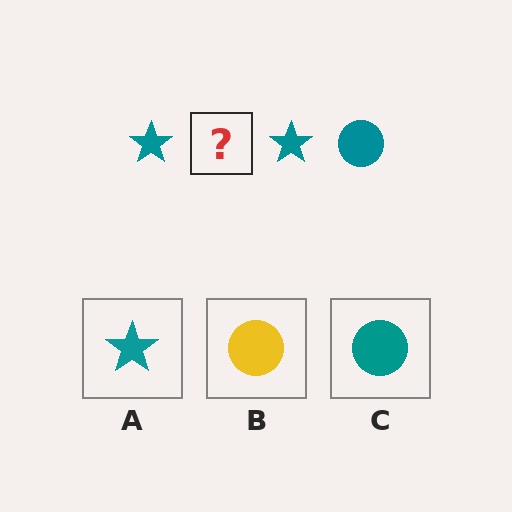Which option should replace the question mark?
Option C.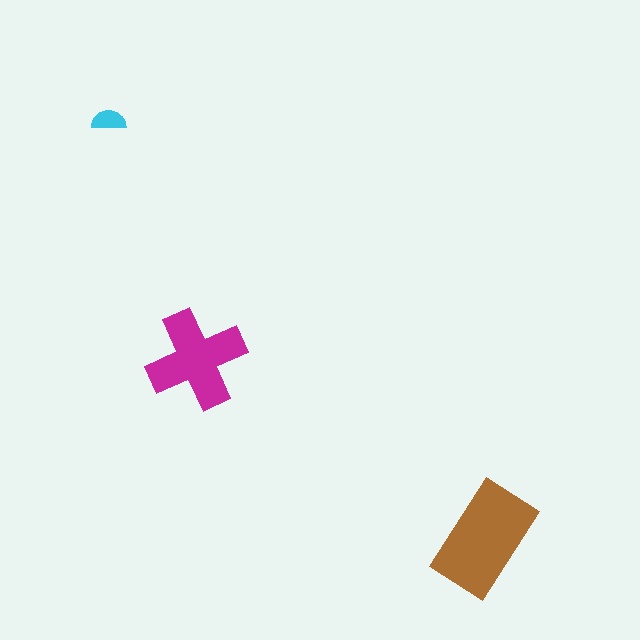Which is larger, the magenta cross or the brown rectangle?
The brown rectangle.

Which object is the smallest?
The cyan semicircle.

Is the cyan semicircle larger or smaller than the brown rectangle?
Smaller.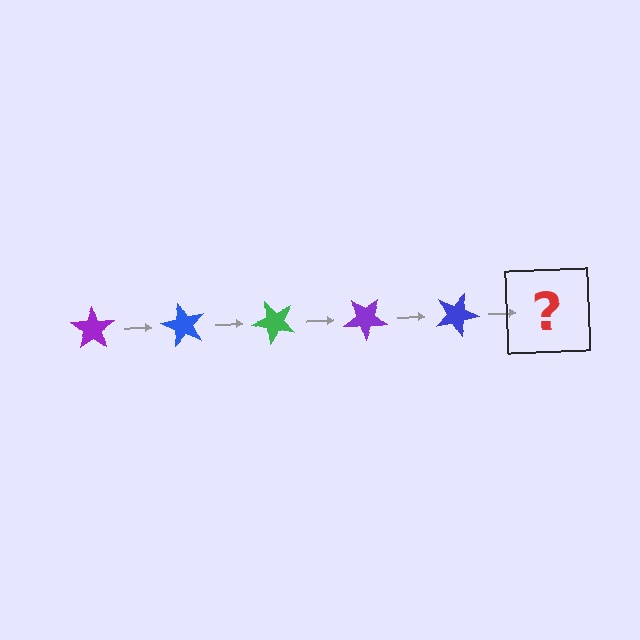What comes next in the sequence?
The next element should be a green star, rotated 300 degrees from the start.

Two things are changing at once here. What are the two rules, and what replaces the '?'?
The two rules are that it rotates 60 degrees each step and the color cycles through purple, blue, and green. The '?' should be a green star, rotated 300 degrees from the start.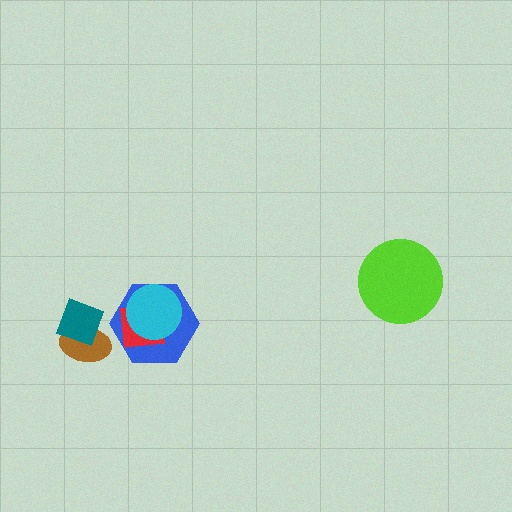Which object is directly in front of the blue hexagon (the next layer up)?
The red square is directly in front of the blue hexagon.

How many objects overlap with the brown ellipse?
1 object overlaps with the brown ellipse.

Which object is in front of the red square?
The cyan circle is in front of the red square.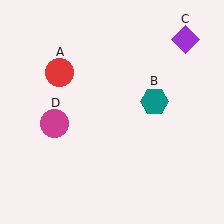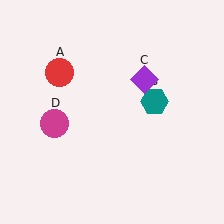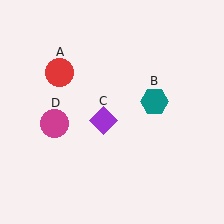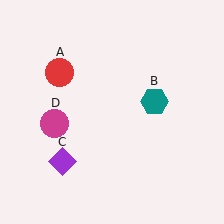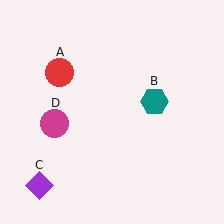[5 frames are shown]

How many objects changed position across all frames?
1 object changed position: purple diamond (object C).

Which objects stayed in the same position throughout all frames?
Red circle (object A) and teal hexagon (object B) and magenta circle (object D) remained stationary.